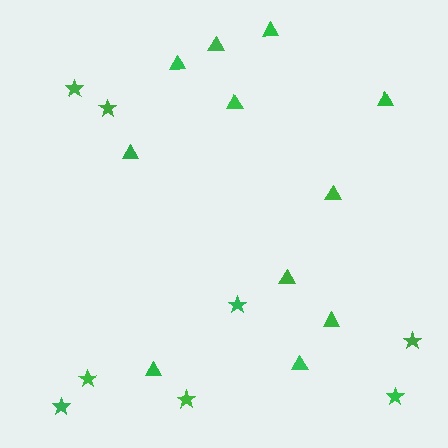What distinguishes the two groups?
There are 2 groups: one group of triangles (11) and one group of stars (8).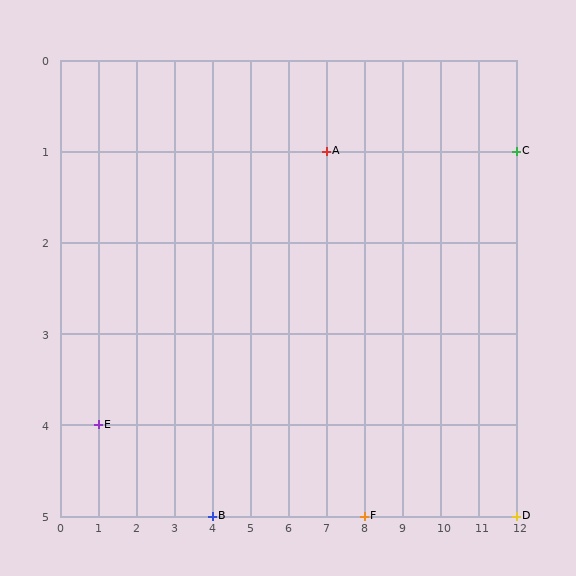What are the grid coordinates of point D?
Point D is at grid coordinates (12, 5).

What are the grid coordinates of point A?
Point A is at grid coordinates (7, 1).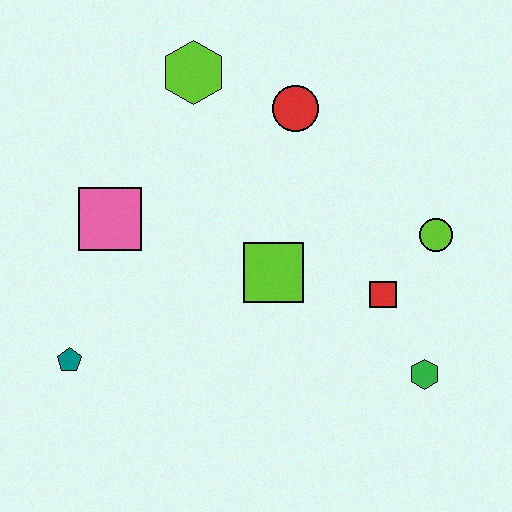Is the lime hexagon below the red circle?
No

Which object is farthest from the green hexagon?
The lime hexagon is farthest from the green hexagon.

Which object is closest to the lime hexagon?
The red circle is closest to the lime hexagon.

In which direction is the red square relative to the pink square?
The red square is to the right of the pink square.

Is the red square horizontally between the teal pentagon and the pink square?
No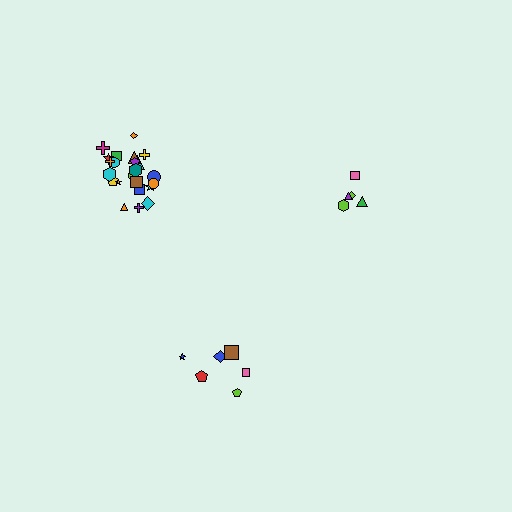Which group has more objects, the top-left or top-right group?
The top-left group.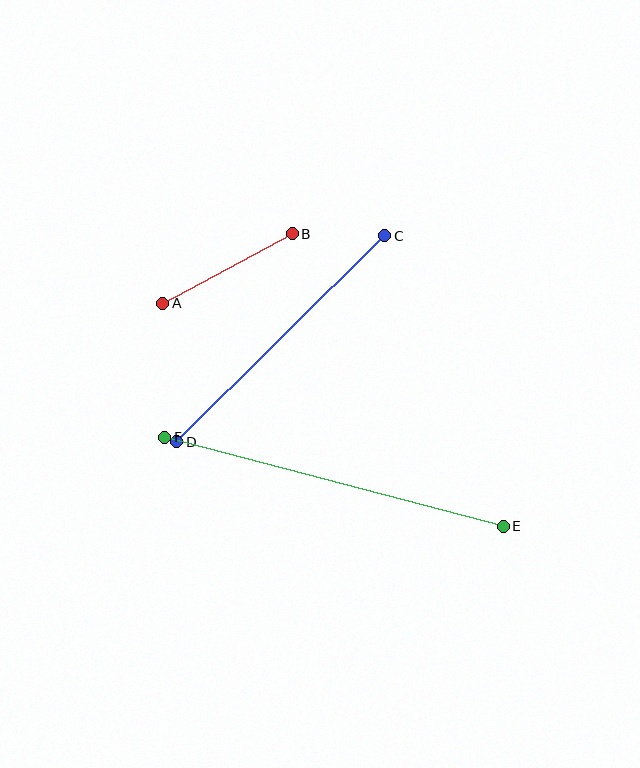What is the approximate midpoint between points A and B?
The midpoint is at approximately (227, 269) pixels.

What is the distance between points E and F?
The distance is approximately 350 pixels.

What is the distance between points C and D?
The distance is approximately 293 pixels.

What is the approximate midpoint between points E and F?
The midpoint is at approximately (334, 482) pixels.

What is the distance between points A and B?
The distance is approximately 147 pixels.